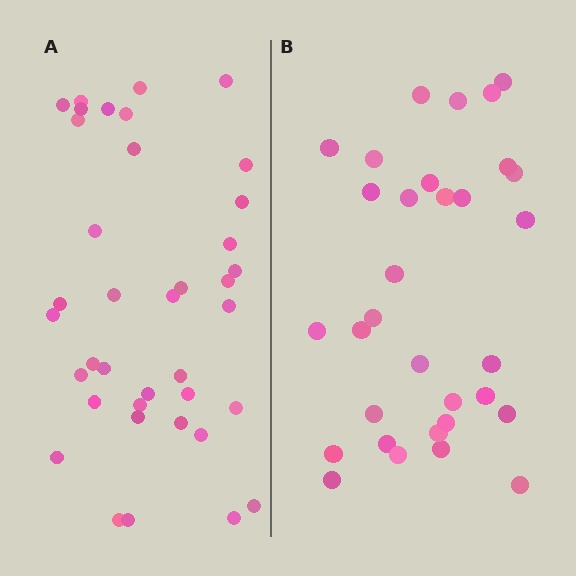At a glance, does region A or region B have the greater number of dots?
Region A (the left region) has more dots.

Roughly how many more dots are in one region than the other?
Region A has about 6 more dots than region B.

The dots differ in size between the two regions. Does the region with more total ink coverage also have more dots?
No. Region B has more total ink coverage because its dots are larger, but region A actually contains more individual dots. Total area can be misleading — the number of items is what matters here.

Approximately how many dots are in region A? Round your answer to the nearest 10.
About 40 dots. (The exact count is 38, which rounds to 40.)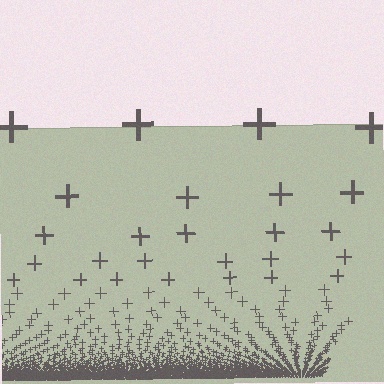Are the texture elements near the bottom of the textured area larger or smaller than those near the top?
Smaller. The gradient is inverted — elements near the bottom are smaller and denser.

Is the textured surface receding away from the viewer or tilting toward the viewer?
The surface appears to tilt toward the viewer. Texture elements get larger and sparser toward the top.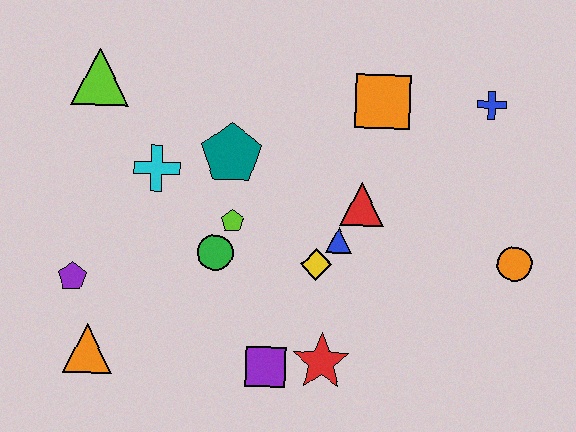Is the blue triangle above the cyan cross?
No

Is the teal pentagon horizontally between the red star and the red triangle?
No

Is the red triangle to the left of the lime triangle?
No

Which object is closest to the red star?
The purple square is closest to the red star.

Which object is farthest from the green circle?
The blue cross is farthest from the green circle.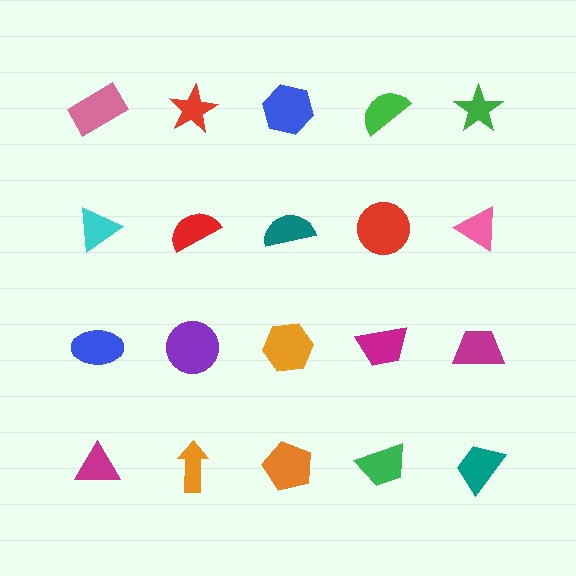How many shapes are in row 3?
5 shapes.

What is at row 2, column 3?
A teal semicircle.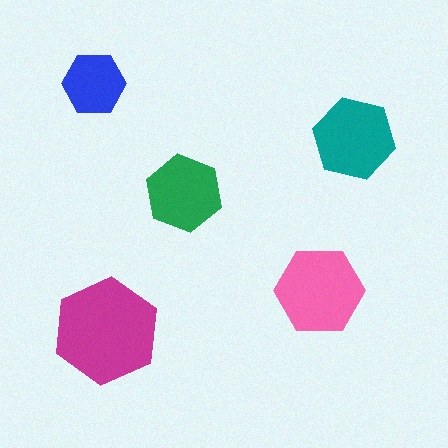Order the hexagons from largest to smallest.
the magenta one, the pink one, the teal one, the green one, the blue one.